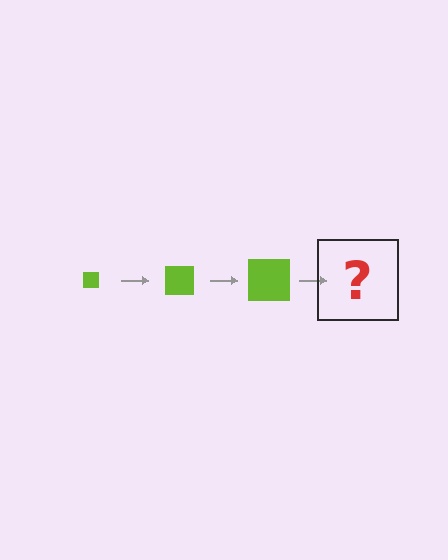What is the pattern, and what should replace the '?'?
The pattern is that the square gets progressively larger each step. The '?' should be a lime square, larger than the previous one.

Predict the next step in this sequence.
The next step is a lime square, larger than the previous one.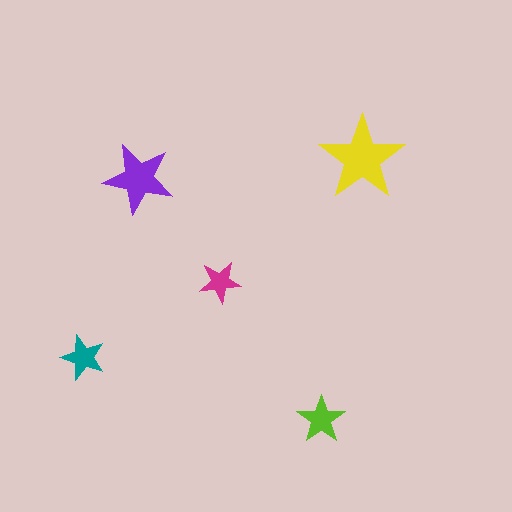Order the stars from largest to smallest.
the yellow one, the purple one, the lime one, the teal one, the magenta one.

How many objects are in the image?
There are 5 objects in the image.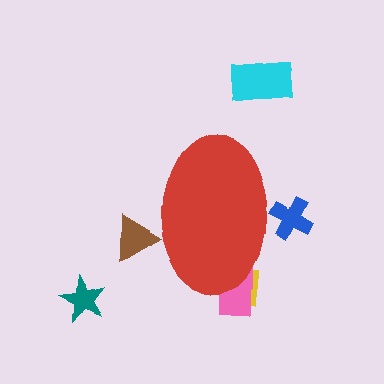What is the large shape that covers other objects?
A red ellipse.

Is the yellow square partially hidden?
Yes, the yellow square is partially hidden behind the red ellipse.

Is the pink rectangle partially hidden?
Yes, the pink rectangle is partially hidden behind the red ellipse.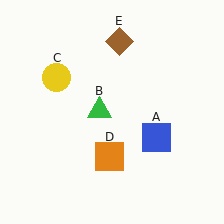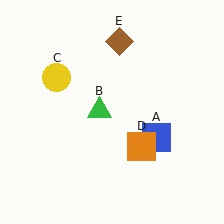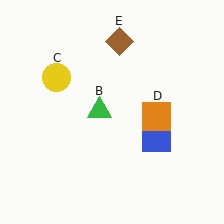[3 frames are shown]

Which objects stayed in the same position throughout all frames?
Blue square (object A) and green triangle (object B) and yellow circle (object C) and brown diamond (object E) remained stationary.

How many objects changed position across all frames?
1 object changed position: orange square (object D).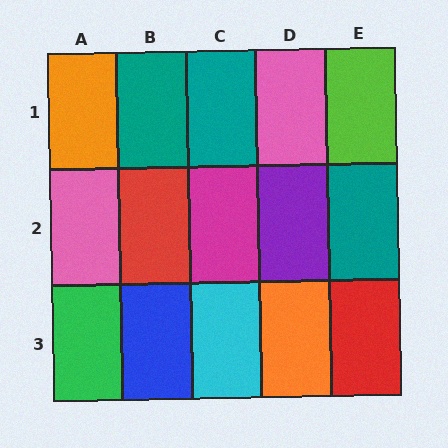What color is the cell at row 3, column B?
Blue.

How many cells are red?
2 cells are red.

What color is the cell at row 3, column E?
Red.